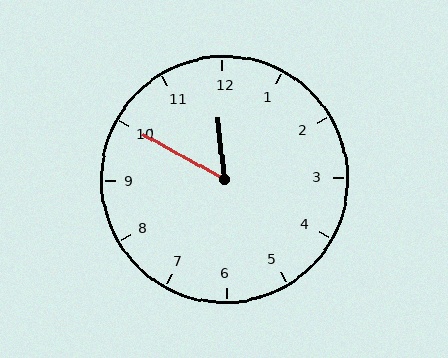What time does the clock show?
11:50.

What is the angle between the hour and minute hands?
Approximately 55 degrees.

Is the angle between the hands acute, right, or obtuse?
It is acute.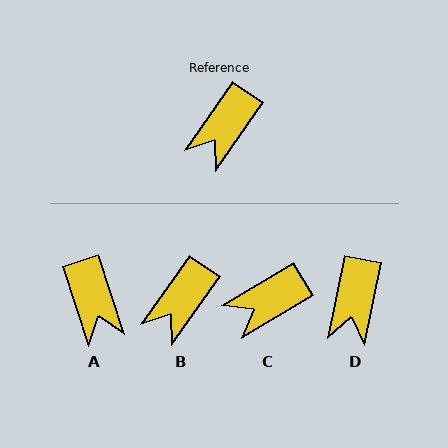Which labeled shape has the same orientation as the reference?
B.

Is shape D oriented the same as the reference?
No, it is off by about 24 degrees.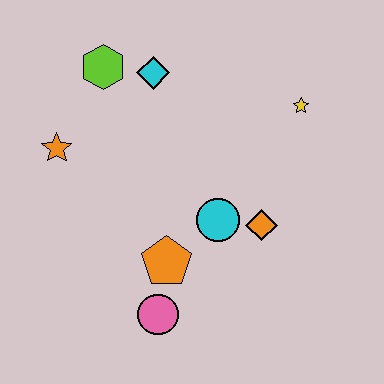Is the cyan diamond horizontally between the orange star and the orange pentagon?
Yes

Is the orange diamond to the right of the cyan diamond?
Yes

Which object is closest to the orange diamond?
The cyan circle is closest to the orange diamond.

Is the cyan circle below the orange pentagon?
No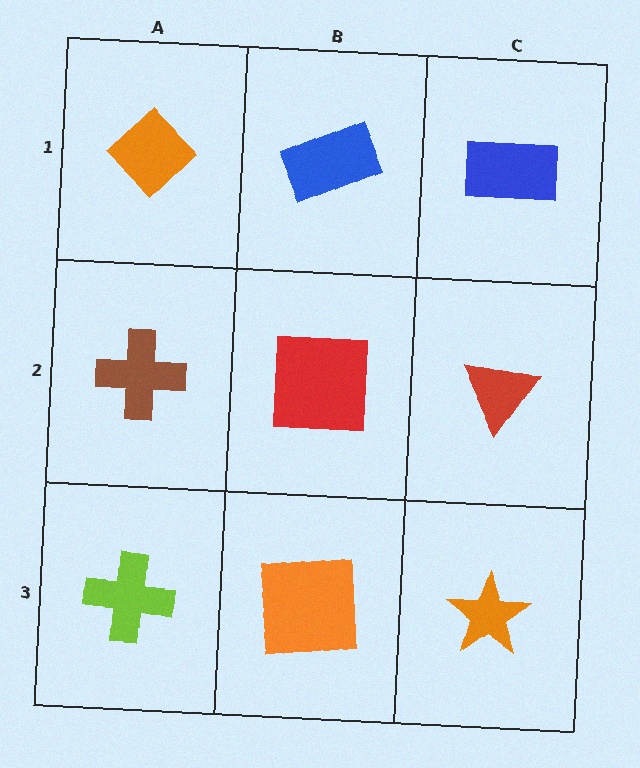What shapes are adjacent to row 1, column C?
A red triangle (row 2, column C), a blue rectangle (row 1, column B).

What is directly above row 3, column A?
A brown cross.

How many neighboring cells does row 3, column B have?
3.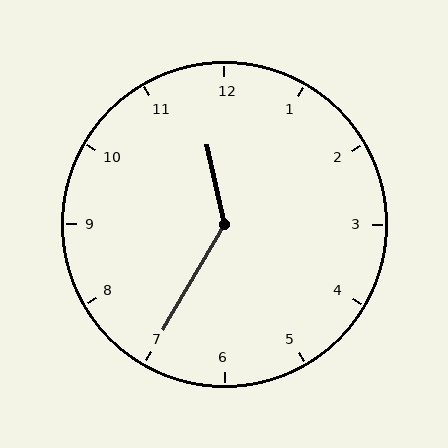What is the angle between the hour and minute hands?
Approximately 138 degrees.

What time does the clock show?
11:35.